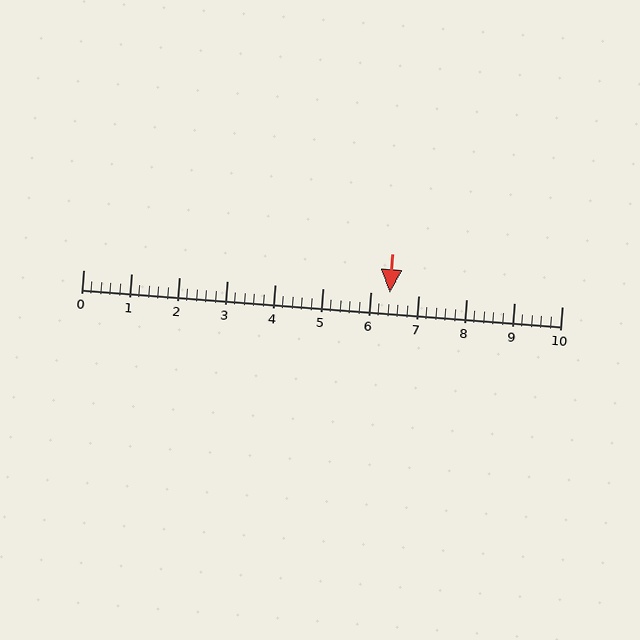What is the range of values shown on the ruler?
The ruler shows values from 0 to 10.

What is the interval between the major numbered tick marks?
The major tick marks are spaced 1 units apart.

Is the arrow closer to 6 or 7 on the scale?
The arrow is closer to 6.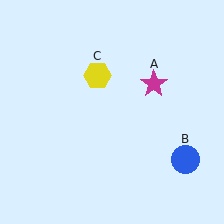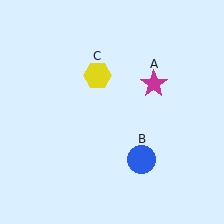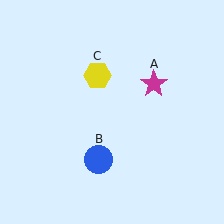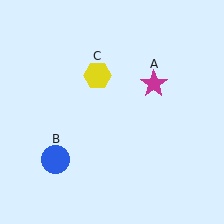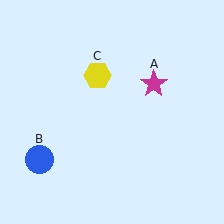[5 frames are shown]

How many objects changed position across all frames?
1 object changed position: blue circle (object B).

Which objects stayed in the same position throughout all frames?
Magenta star (object A) and yellow hexagon (object C) remained stationary.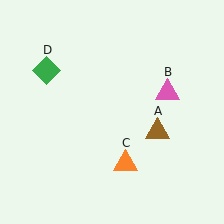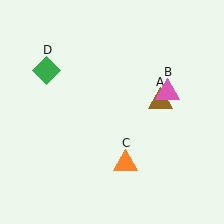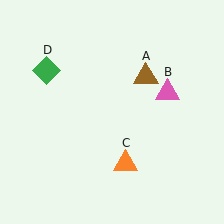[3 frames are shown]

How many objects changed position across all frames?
1 object changed position: brown triangle (object A).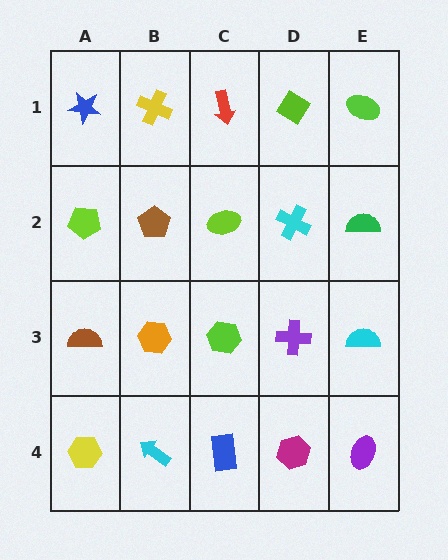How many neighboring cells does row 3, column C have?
4.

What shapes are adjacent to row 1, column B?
A brown pentagon (row 2, column B), a blue star (row 1, column A), a red arrow (row 1, column C).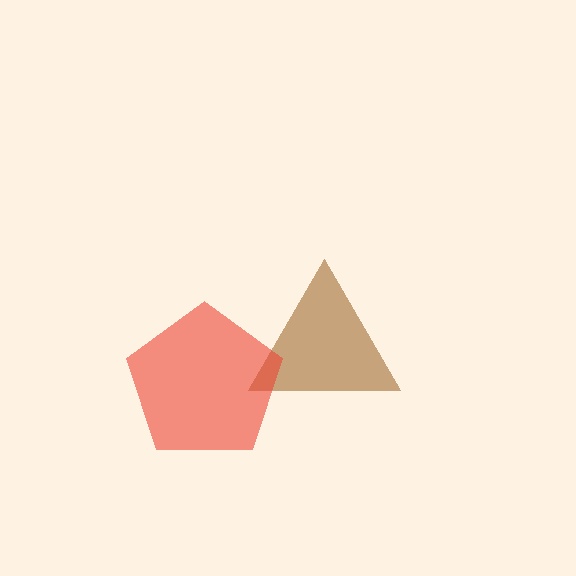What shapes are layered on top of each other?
The layered shapes are: a brown triangle, a red pentagon.